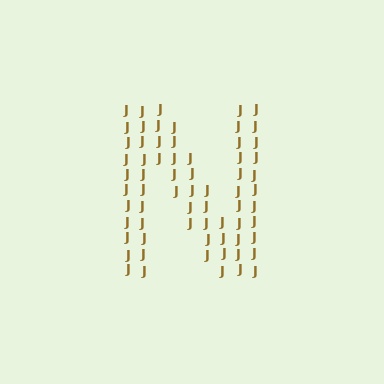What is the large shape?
The large shape is the letter N.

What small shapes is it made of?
It is made of small letter J's.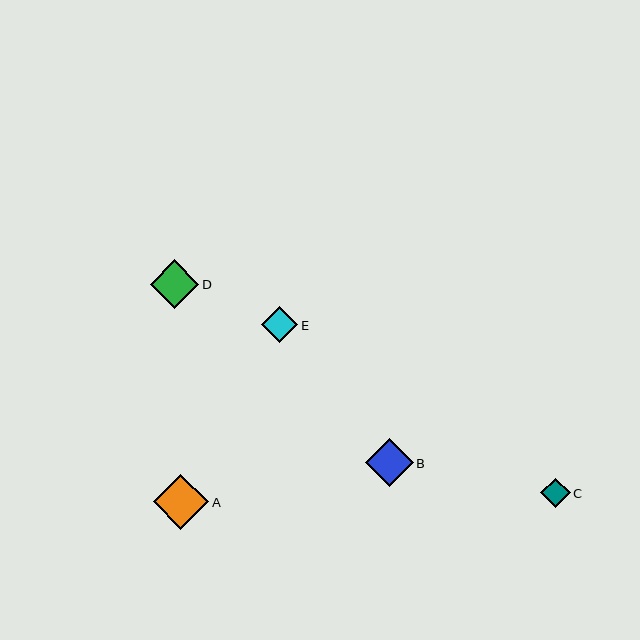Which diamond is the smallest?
Diamond C is the smallest with a size of approximately 30 pixels.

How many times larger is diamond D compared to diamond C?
Diamond D is approximately 1.6 times the size of diamond C.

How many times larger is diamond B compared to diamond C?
Diamond B is approximately 1.6 times the size of diamond C.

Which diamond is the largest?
Diamond A is the largest with a size of approximately 55 pixels.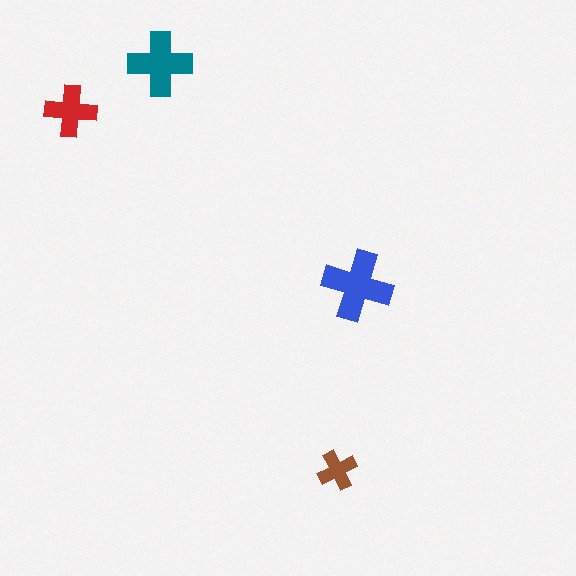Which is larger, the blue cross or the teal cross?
The blue one.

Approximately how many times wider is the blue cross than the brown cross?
About 2 times wider.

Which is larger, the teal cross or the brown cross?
The teal one.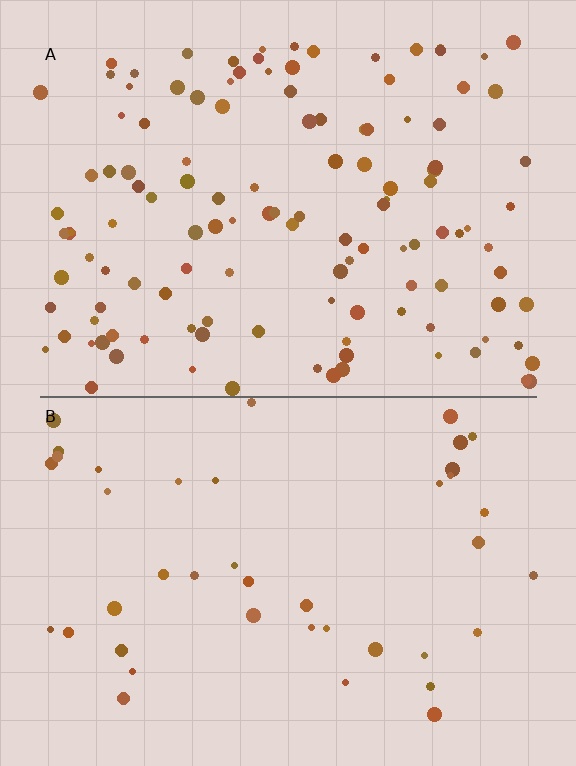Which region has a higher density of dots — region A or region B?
A (the top).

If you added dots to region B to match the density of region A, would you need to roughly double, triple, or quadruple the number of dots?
Approximately triple.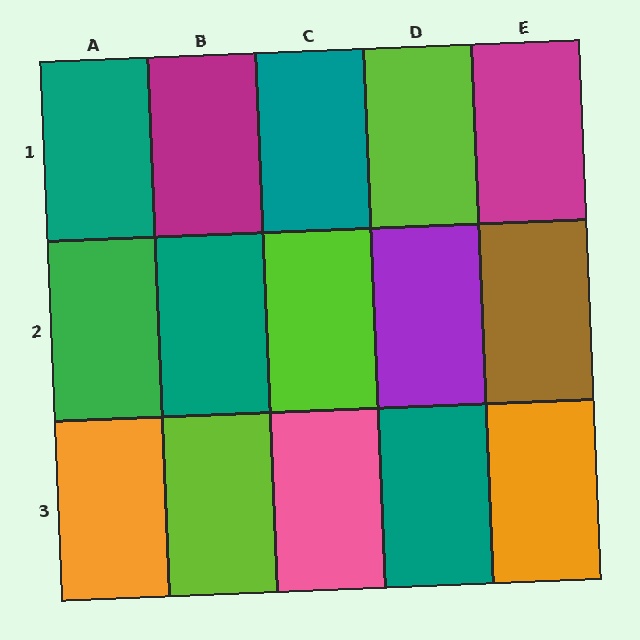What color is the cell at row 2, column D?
Purple.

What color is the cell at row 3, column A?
Orange.